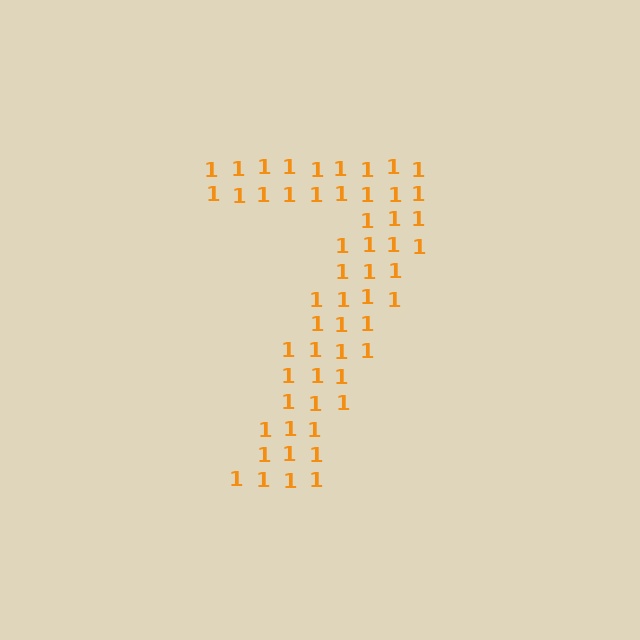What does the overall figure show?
The overall figure shows the digit 7.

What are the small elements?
The small elements are digit 1's.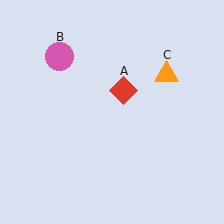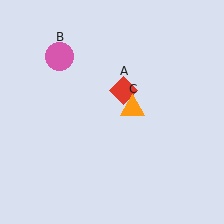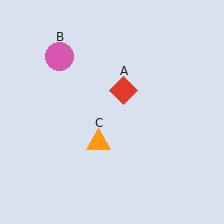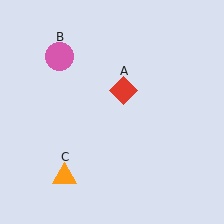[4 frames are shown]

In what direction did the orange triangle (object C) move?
The orange triangle (object C) moved down and to the left.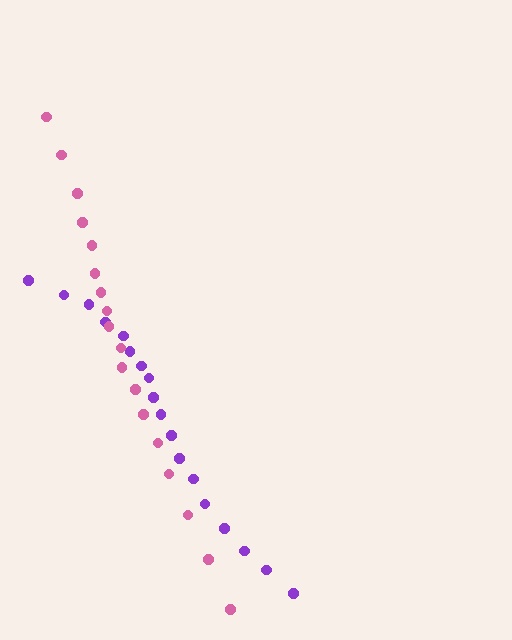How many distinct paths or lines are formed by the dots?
There are 2 distinct paths.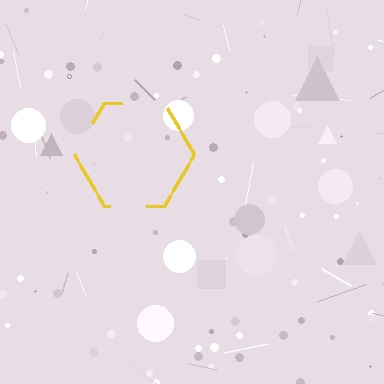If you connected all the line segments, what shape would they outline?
They would outline a hexagon.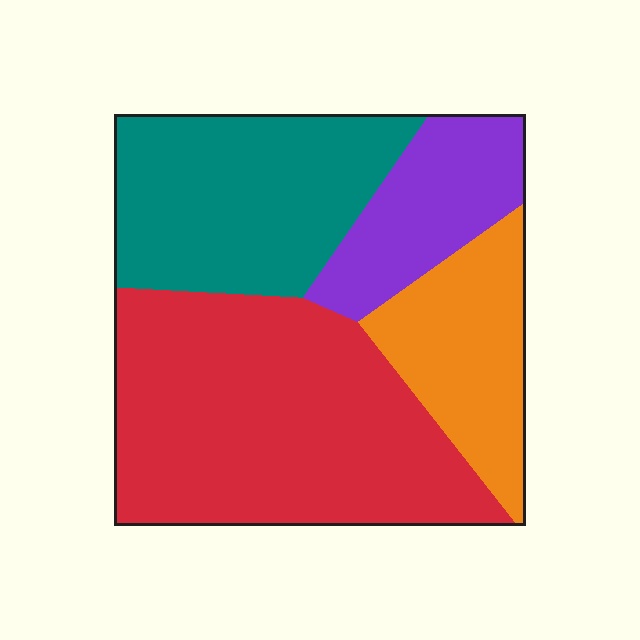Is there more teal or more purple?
Teal.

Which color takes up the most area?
Red, at roughly 45%.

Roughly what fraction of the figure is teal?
Teal takes up about one quarter (1/4) of the figure.